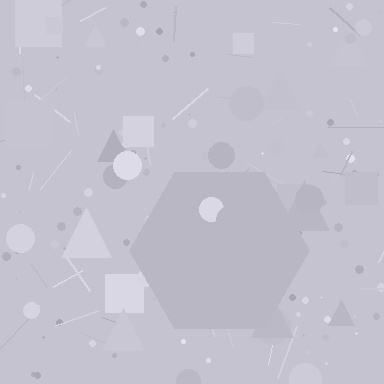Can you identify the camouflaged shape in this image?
The camouflaged shape is a hexagon.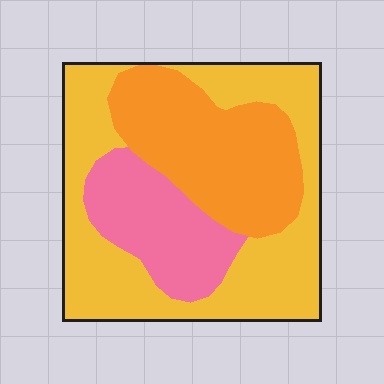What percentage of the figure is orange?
Orange covers around 30% of the figure.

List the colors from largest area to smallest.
From largest to smallest: yellow, orange, pink.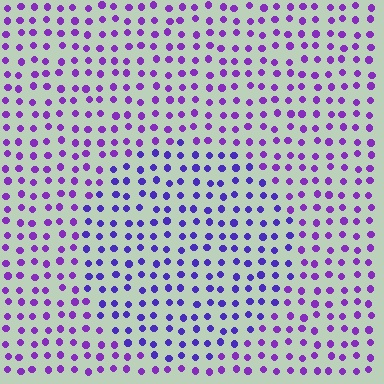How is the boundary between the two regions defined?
The boundary is defined purely by a slight shift in hue (about 25 degrees). Spacing, size, and orientation are identical on both sides.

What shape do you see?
I see a circle.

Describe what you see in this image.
The image is filled with small purple elements in a uniform arrangement. A circle-shaped region is visible where the elements are tinted to a slightly different hue, forming a subtle color boundary.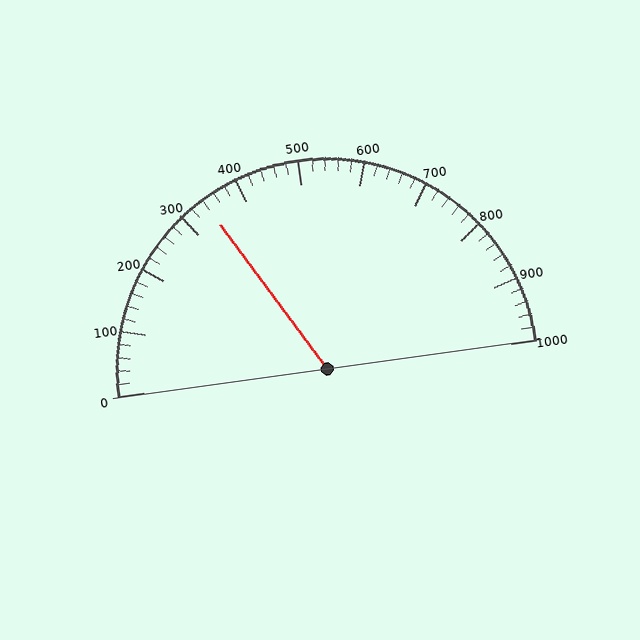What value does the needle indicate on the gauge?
The needle indicates approximately 340.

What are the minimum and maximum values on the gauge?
The gauge ranges from 0 to 1000.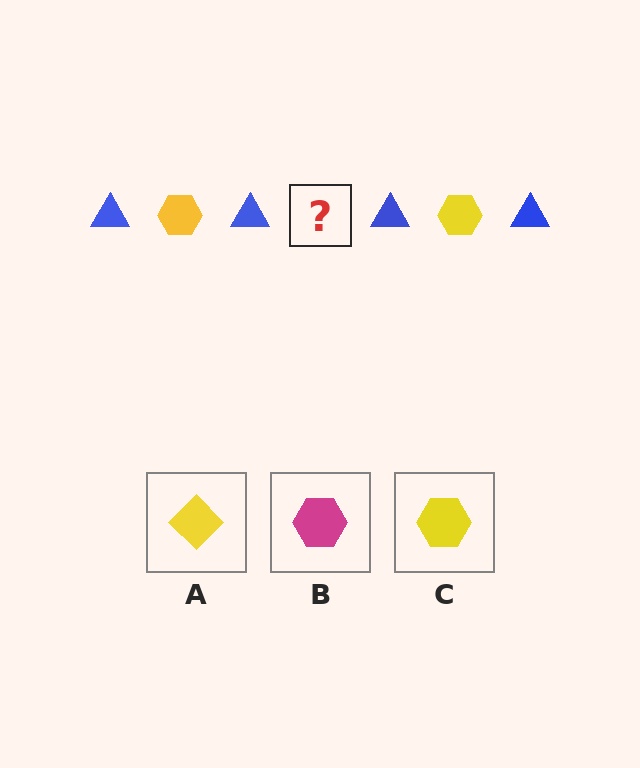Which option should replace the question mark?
Option C.